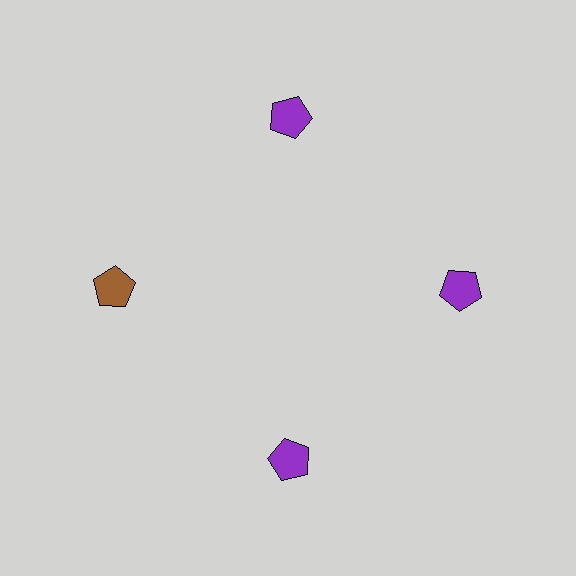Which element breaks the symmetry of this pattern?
The brown pentagon at roughly the 9 o'clock position breaks the symmetry. All other shapes are purple pentagons.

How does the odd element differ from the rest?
It has a different color: brown instead of purple.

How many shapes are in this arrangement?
There are 4 shapes arranged in a ring pattern.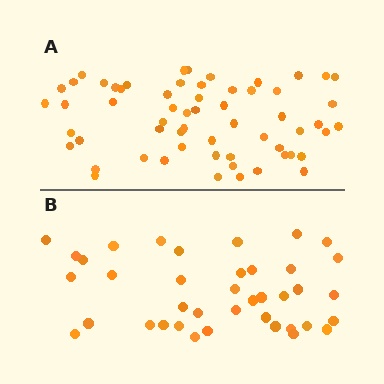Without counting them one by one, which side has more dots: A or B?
Region A (the top region) has more dots.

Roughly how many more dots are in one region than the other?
Region A has approximately 20 more dots than region B.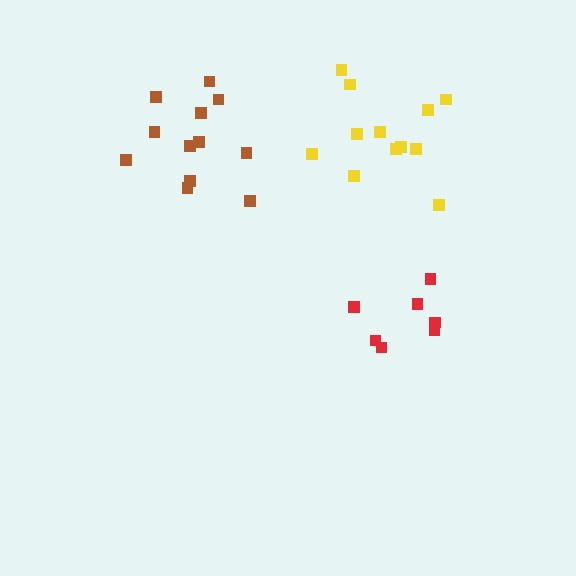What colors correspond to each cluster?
The clusters are colored: red, brown, yellow.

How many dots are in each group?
Group 1: 7 dots, Group 2: 12 dots, Group 3: 12 dots (31 total).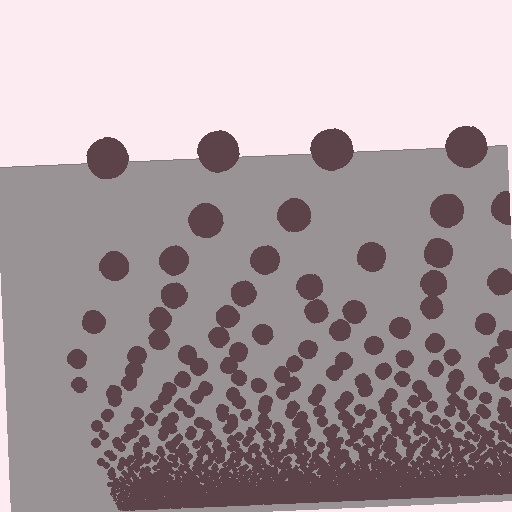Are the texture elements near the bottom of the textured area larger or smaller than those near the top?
Smaller. The gradient is inverted — elements near the bottom are smaller and denser.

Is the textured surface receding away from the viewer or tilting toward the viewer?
The surface appears to tilt toward the viewer. Texture elements get larger and sparser toward the top.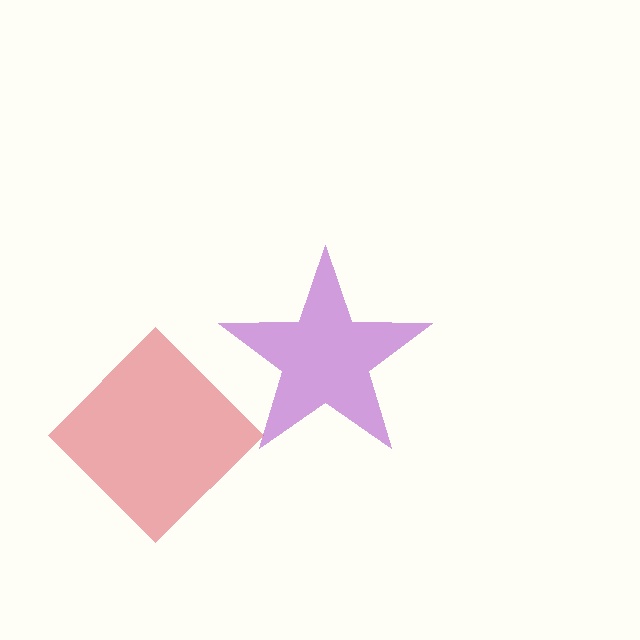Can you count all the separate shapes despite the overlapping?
Yes, there are 2 separate shapes.